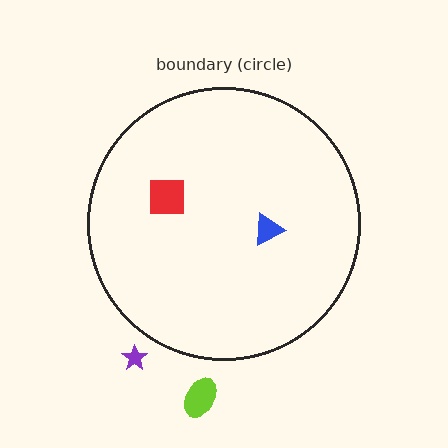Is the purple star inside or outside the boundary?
Outside.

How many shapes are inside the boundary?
2 inside, 2 outside.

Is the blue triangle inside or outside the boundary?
Inside.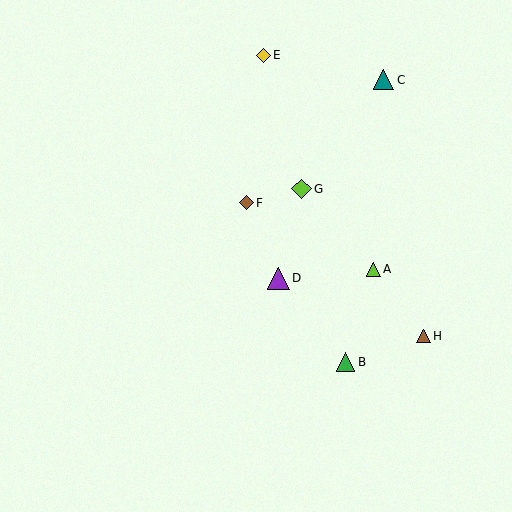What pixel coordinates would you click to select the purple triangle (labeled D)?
Click at (278, 278) to select the purple triangle D.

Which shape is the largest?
The purple triangle (labeled D) is the largest.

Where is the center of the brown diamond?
The center of the brown diamond is at (247, 203).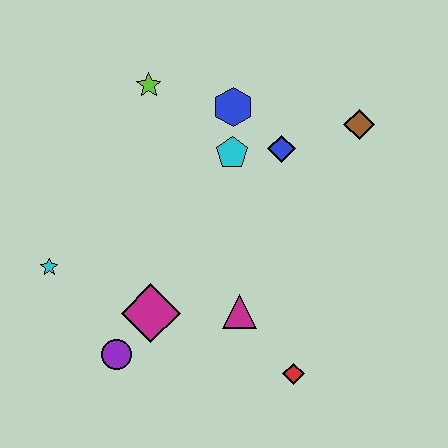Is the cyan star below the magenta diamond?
No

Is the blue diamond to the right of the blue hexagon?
Yes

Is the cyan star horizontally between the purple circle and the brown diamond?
No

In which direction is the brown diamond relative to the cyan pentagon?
The brown diamond is to the right of the cyan pentagon.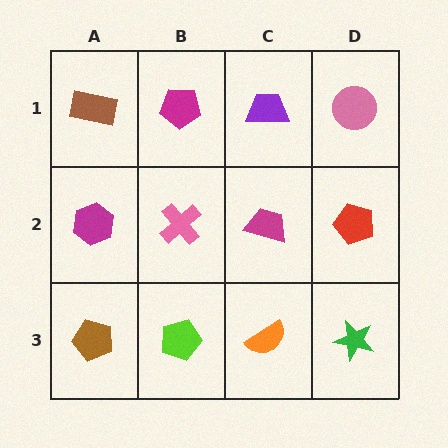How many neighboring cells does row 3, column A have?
2.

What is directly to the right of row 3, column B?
An orange semicircle.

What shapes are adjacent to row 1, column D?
A red pentagon (row 2, column D), a purple trapezoid (row 1, column C).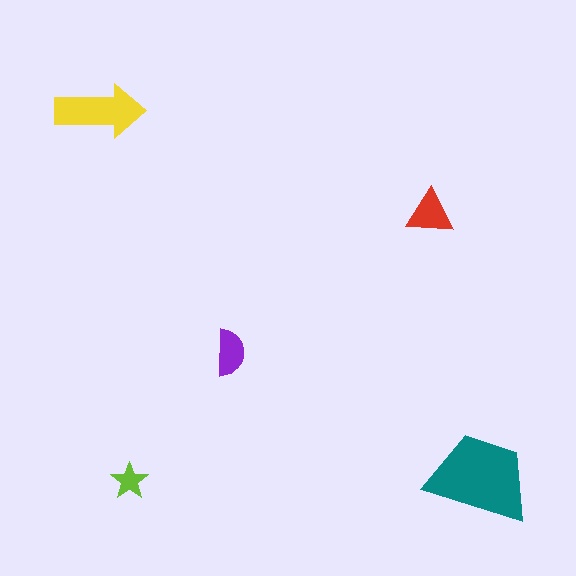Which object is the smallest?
The lime star.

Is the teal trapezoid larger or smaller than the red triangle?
Larger.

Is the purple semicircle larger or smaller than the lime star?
Larger.